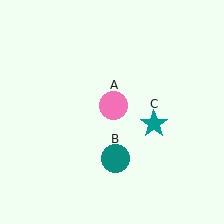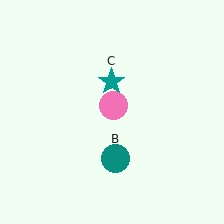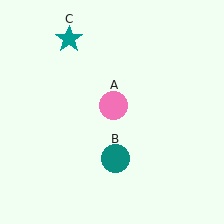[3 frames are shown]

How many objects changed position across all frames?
1 object changed position: teal star (object C).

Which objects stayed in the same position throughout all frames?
Pink circle (object A) and teal circle (object B) remained stationary.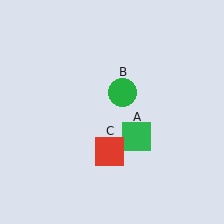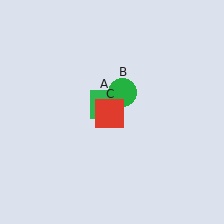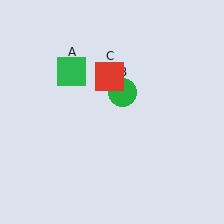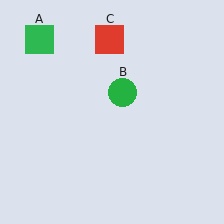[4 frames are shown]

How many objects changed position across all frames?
2 objects changed position: green square (object A), red square (object C).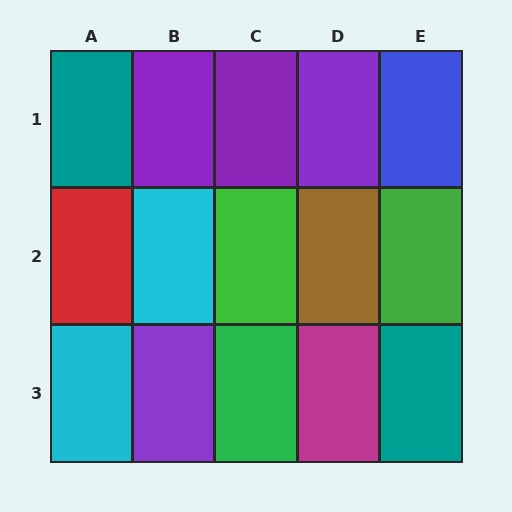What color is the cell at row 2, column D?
Brown.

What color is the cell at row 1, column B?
Purple.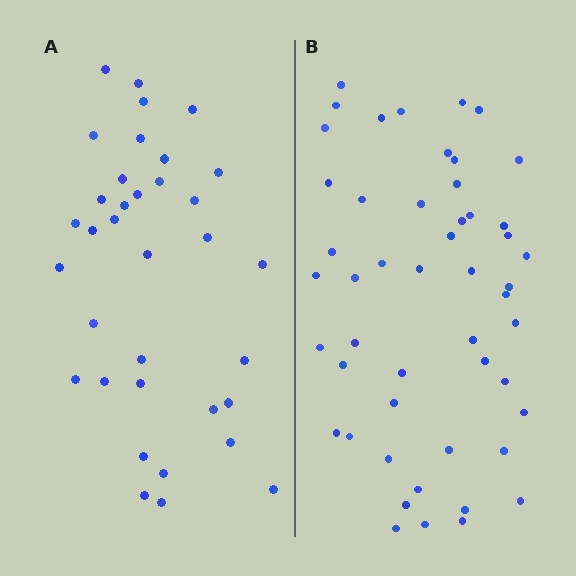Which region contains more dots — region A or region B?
Region B (the right region) has more dots.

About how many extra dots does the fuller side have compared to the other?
Region B has approximately 15 more dots than region A.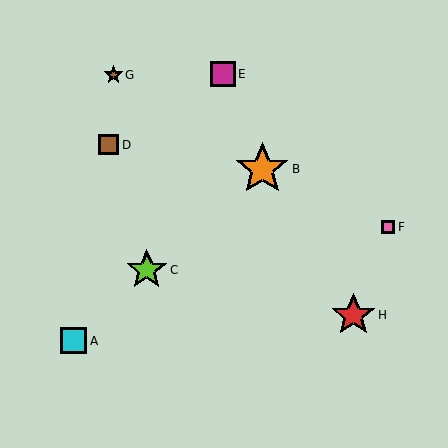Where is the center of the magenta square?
The center of the magenta square is at (223, 74).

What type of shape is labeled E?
Shape E is a magenta square.